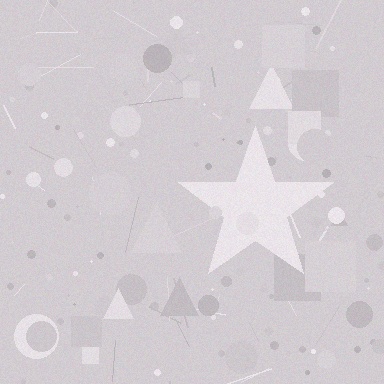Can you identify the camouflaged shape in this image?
The camouflaged shape is a star.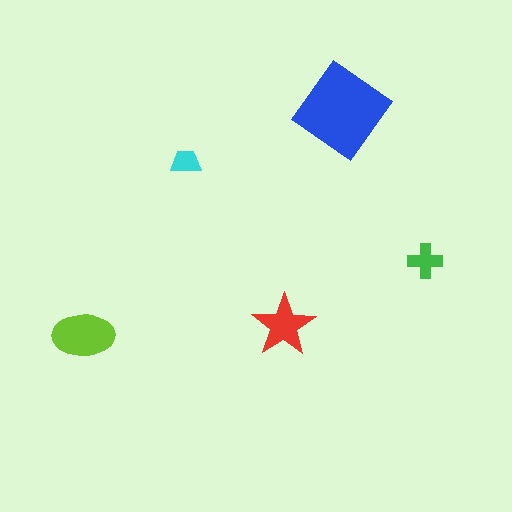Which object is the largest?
The blue diamond.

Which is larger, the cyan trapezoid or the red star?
The red star.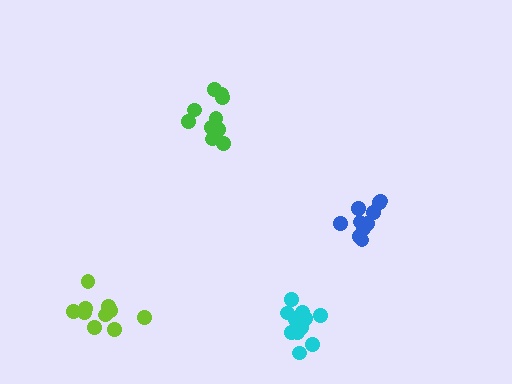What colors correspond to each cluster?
The clusters are colored: green, blue, cyan, lime.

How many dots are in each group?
Group 1: 10 dots, Group 2: 10 dots, Group 3: 11 dots, Group 4: 12 dots (43 total).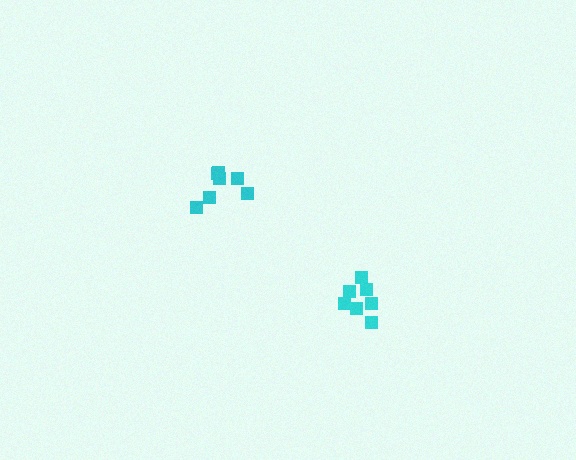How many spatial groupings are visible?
There are 2 spatial groupings.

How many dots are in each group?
Group 1: 7 dots, Group 2: 7 dots (14 total).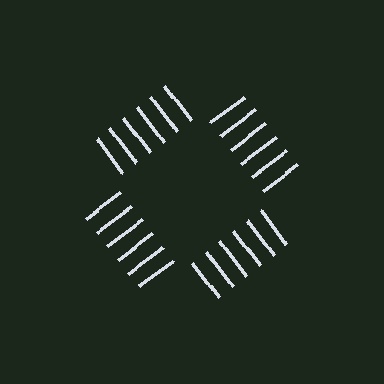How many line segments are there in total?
24 — 6 along each of the 4 edges.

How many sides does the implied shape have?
4 sides — the line-ends trace a square.